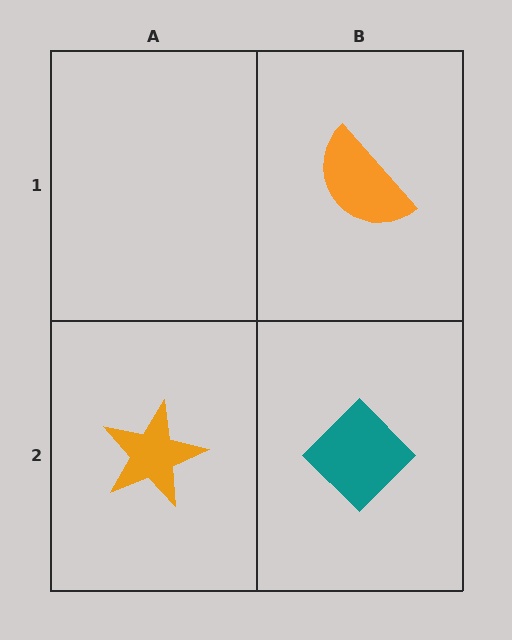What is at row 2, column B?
A teal diamond.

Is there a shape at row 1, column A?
No, that cell is empty.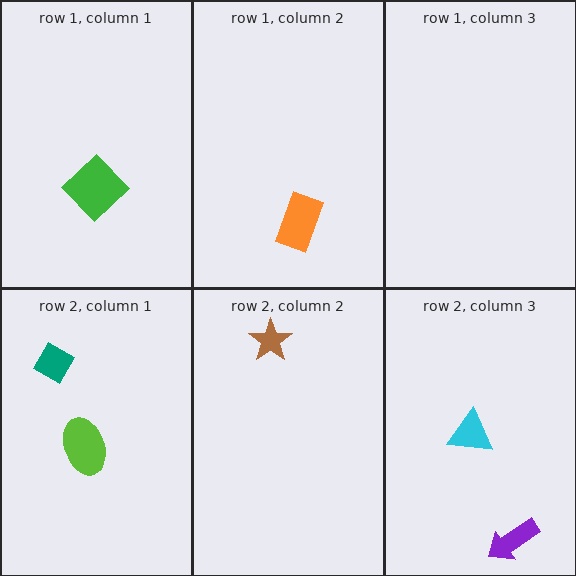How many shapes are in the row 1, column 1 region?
1.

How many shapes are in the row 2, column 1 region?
2.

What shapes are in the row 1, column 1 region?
The green diamond.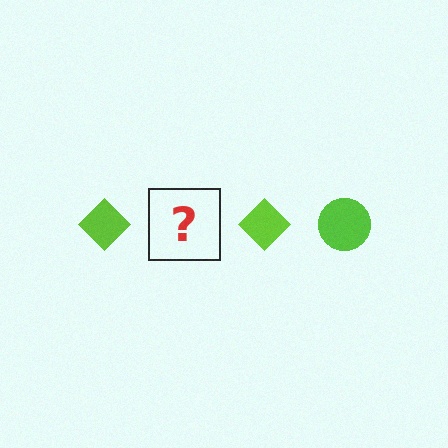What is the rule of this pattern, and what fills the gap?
The rule is that the pattern cycles through diamond, circle shapes in lime. The gap should be filled with a lime circle.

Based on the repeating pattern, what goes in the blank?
The blank should be a lime circle.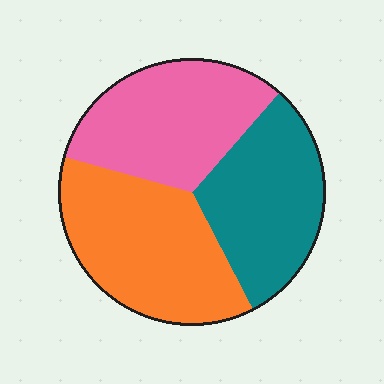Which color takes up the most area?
Orange, at roughly 35%.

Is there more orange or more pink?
Orange.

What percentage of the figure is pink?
Pink covers 32% of the figure.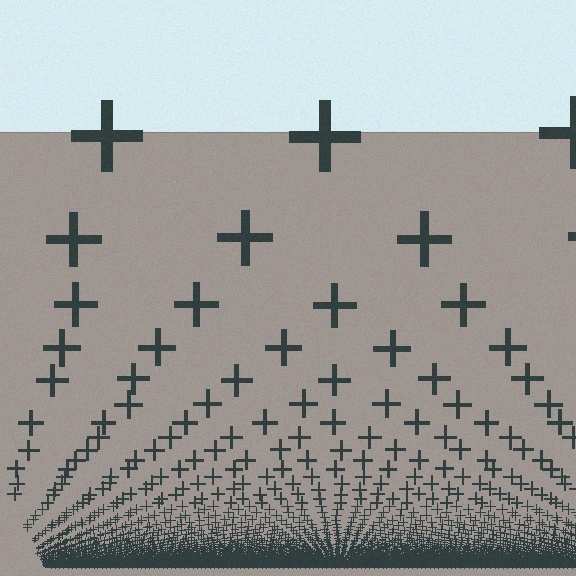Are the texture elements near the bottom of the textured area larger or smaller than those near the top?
Smaller. The gradient is inverted — elements near the bottom are smaller and denser.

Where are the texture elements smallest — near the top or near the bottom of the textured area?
Near the bottom.